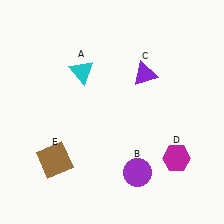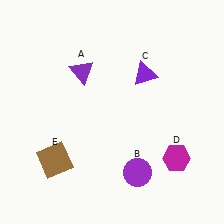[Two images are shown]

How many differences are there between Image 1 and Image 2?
There is 1 difference between the two images.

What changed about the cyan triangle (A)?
In Image 1, A is cyan. In Image 2, it changed to purple.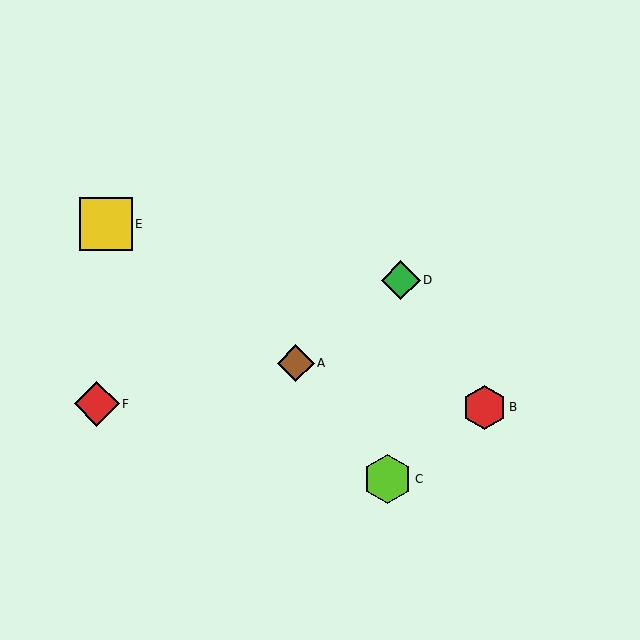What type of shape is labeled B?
Shape B is a red hexagon.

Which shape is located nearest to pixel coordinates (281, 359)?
The brown diamond (labeled A) at (296, 363) is nearest to that location.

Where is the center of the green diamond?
The center of the green diamond is at (401, 280).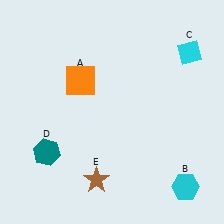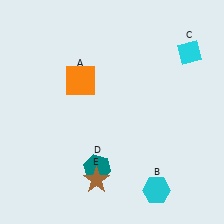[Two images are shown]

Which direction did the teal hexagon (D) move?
The teal hexagon (D) moved right.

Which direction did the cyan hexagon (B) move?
The cyan hexagon (B) moved left.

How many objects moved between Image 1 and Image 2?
2 objects moved between the two images.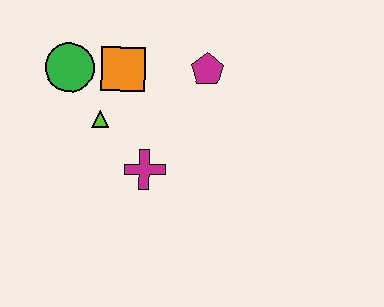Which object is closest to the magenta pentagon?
The orange square is closest to the magenta pentagon.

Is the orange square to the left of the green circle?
No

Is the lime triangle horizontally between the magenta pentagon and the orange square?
No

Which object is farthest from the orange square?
The magenta cross is farthest from the orange square.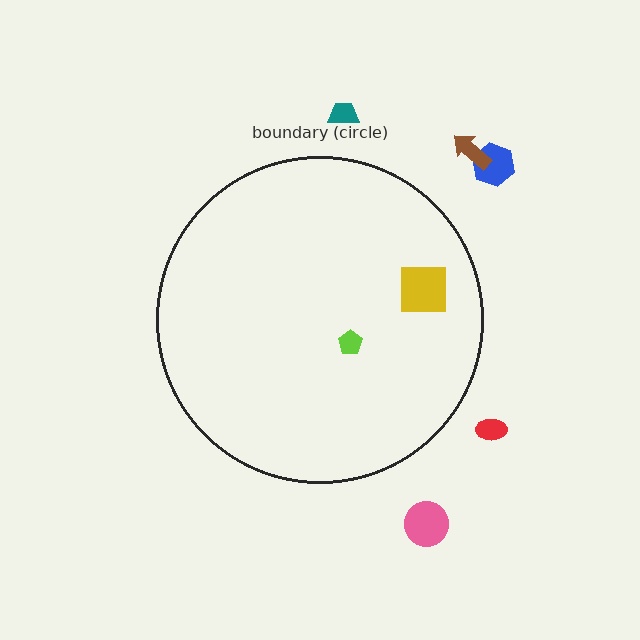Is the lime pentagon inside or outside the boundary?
Inside.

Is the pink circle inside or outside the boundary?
Outside.